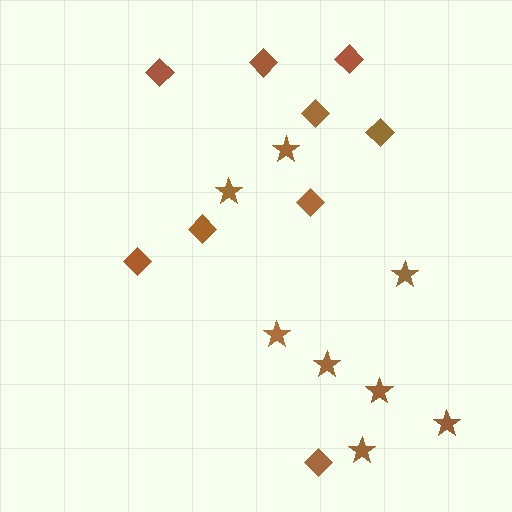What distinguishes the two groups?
There are 2 groups: one group of diamonds (9) and one group of stars (8).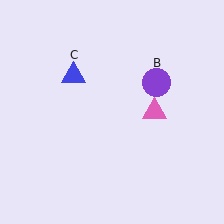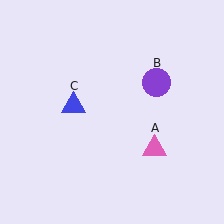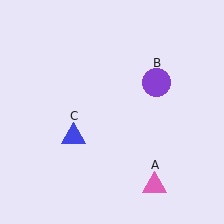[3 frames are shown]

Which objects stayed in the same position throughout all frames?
Purple circle (object B) remained stationary.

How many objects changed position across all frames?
2 objects changed position: pink triangle (object A), blue triangle (object C).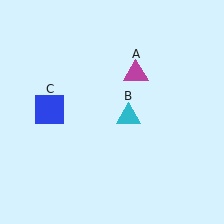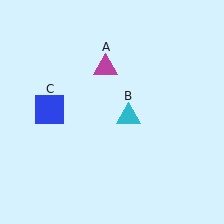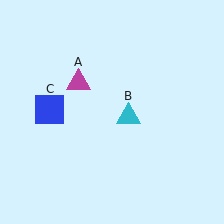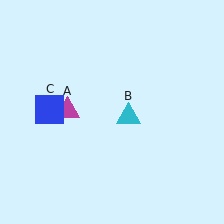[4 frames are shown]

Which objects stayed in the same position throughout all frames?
Cyan triangle (object B) and blue square (object C) remained stationary.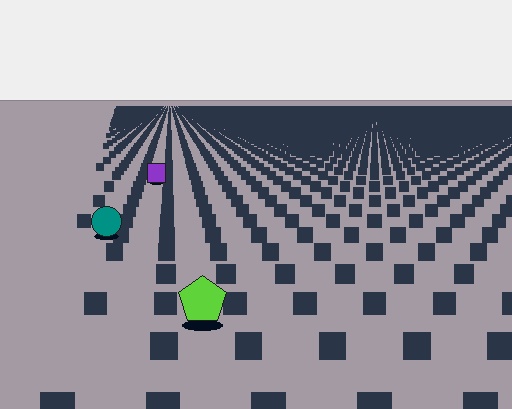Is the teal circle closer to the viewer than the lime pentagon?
No. The lime pentagon is closer — you can tell from the texture gradient: the ground texture is coarser near it.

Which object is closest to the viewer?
The lime pentagon is closest. The texture marks near it are larger and more spread out.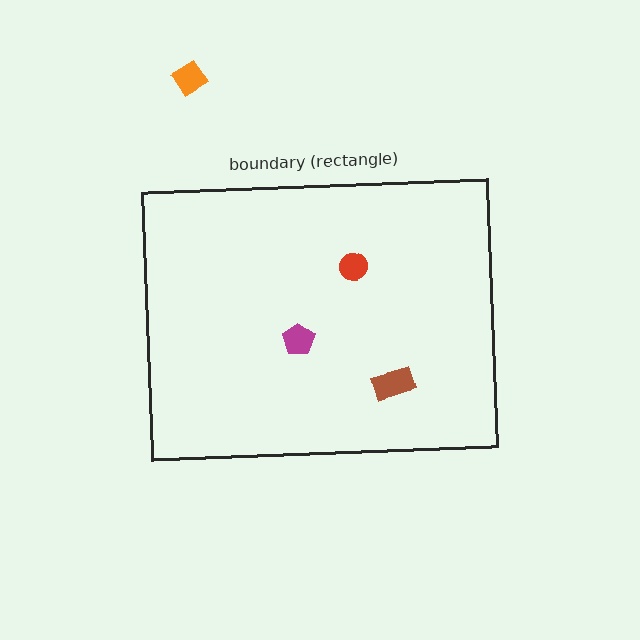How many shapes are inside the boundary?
3 inside, 1 outside.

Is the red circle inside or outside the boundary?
Inside.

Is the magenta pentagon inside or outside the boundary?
Inside.